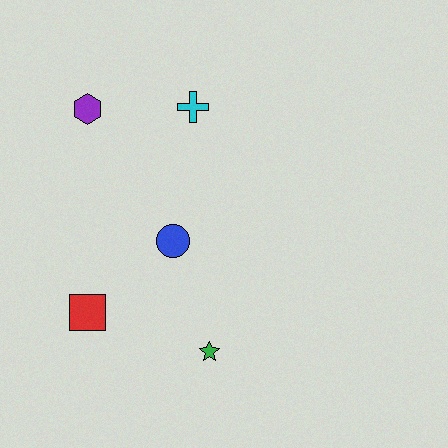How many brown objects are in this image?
There are no brown objects.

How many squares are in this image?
There is 1 square.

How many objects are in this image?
There are 5 objects.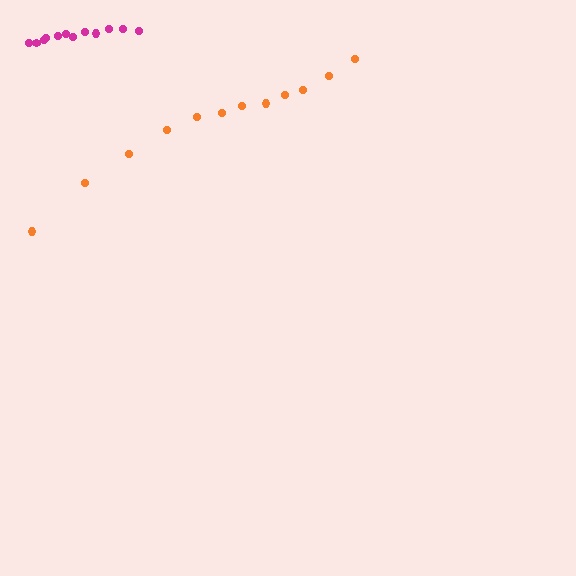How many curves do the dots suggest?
There are 2 distinct paths.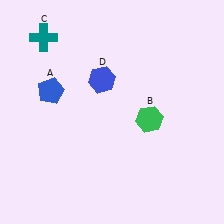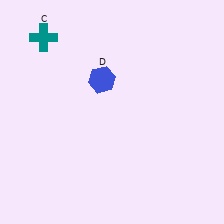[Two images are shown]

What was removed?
The blue pentagon (A), the green hexagon (B) were removed in Image 2.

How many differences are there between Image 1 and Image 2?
There are 2 differences between the two images.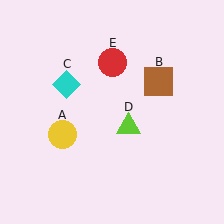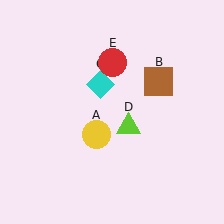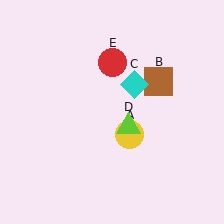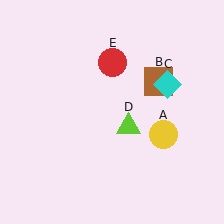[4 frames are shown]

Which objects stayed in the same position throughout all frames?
Brown square (object B) and lime triangle (object D) and red circle (object E) remained stationary.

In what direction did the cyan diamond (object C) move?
The cyan diamond (object C) moved right.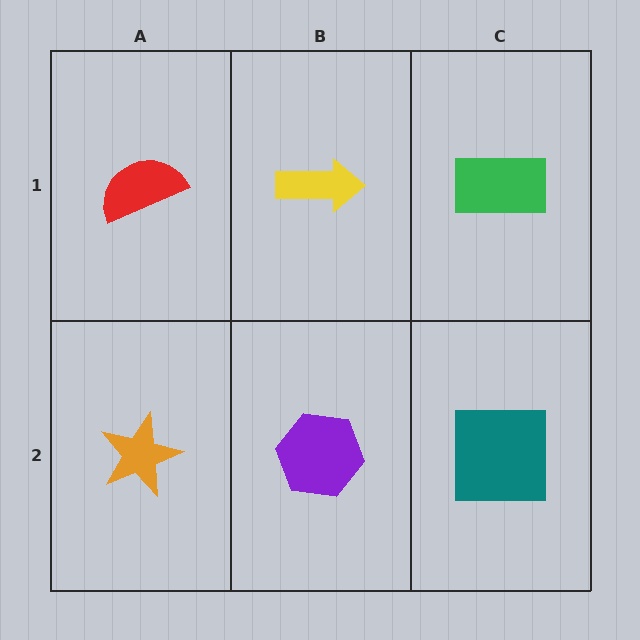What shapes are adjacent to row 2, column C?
A green rectangle (row 1, column C), a purple hexagon (row 2, column B).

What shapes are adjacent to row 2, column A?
A red semicircle (row 1, column A), a purple hexagon (row 2, column B).